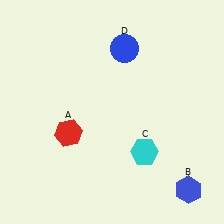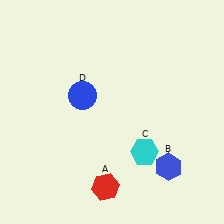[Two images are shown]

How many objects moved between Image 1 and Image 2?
3 objects moved between the two images.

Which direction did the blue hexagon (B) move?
The blue hexagon (B) moved up.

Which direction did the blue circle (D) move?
The blue circle (D) moved down.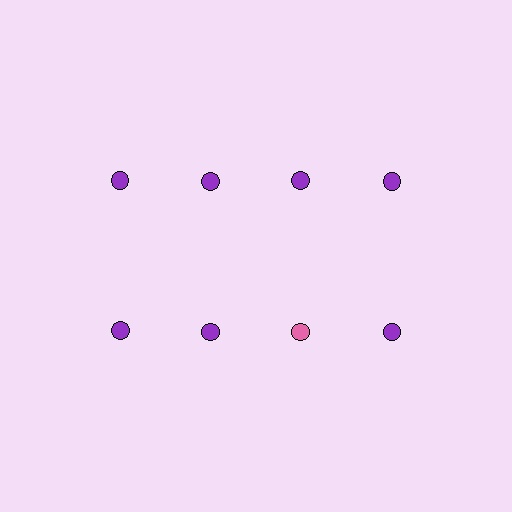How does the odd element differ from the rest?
It has a different color: pink instead of purple.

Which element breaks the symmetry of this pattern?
The pink circle in the second row, center column breaks the symmetry. All other shapes are purple circles.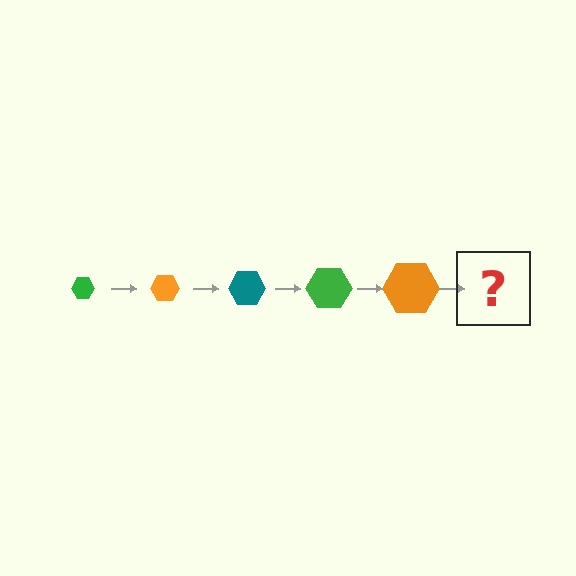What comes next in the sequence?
The next element should be a teal hexagon, larger than the previous one.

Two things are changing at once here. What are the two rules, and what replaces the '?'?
The two rules are that the hexagon grows larger each step and the color cycles through green, orange, and teal. The '?' should be a teal hexagon, larger than the previous one.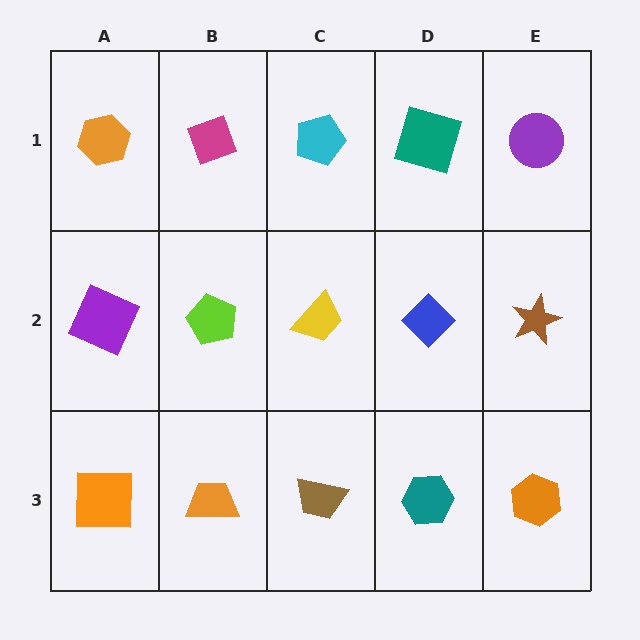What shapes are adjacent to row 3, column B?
A lime pentagon (row 2, column B), an orange square (row 3, column A), a brown trapezoid (row 3, column C).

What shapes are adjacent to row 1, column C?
A yellow trapezoid (row 2, column C), a magenta diamond (row 1, column B), a teal square (row 1, column D).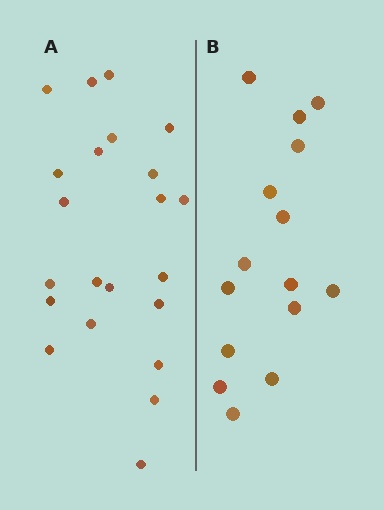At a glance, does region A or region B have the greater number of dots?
Region A (the left region) has more dots.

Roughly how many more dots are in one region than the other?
Region A has roughly 8 or so more dots than region B.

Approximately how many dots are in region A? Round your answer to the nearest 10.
About 20 dots. (The exact count is 22, which rounds to 20.)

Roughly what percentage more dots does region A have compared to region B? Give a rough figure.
About 45% more.